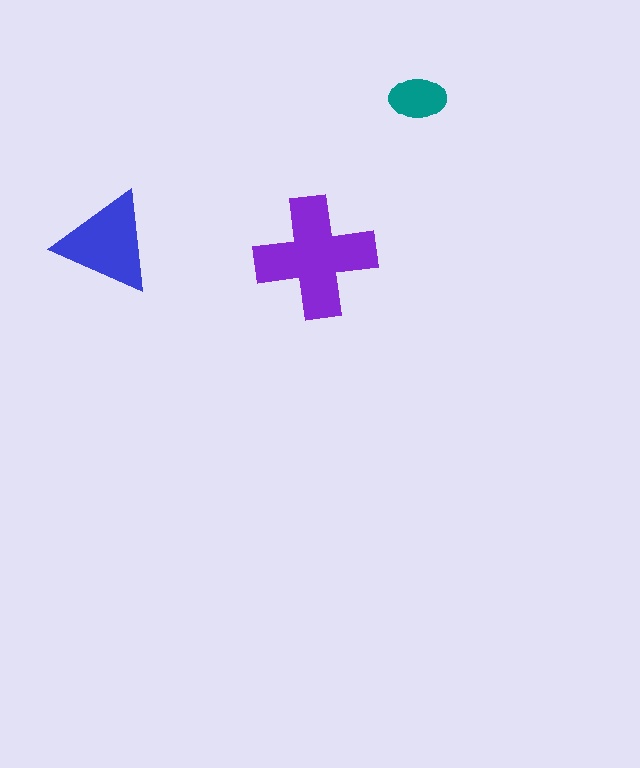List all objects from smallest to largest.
The teal ellipse, the blue triangle, the purple cross.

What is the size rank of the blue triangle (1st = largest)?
2nd.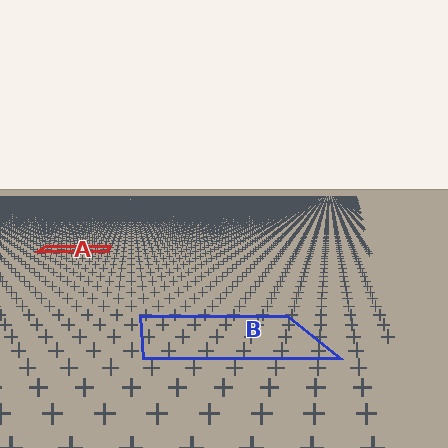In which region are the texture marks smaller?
The texture marks are smaller in region A, because it is farther away.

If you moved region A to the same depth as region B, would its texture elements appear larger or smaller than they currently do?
They would appear larger. At a closer depth, the same texture elements are projected at a bigger on-screen size.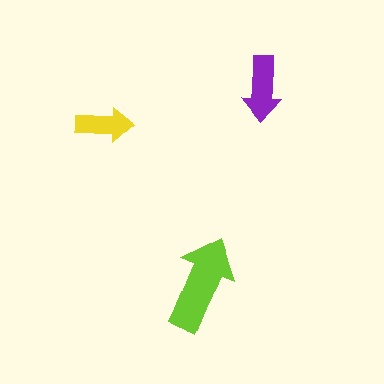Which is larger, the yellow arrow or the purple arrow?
The purple one.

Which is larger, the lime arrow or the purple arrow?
The lime one.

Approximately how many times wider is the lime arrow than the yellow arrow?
About 1.5 times wider.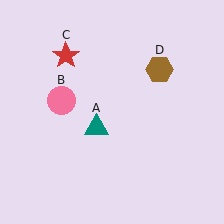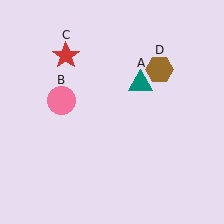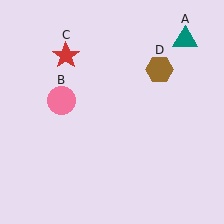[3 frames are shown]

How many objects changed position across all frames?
1 object changed position: teal triangle (object A).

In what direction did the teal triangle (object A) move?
The teal triangle (object A) moved up and to the right.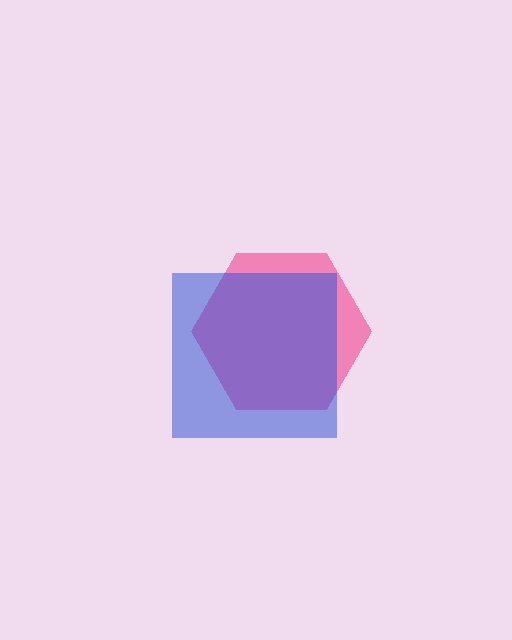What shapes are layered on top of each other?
The layered shapes are: a pink hexagon, a blue square.